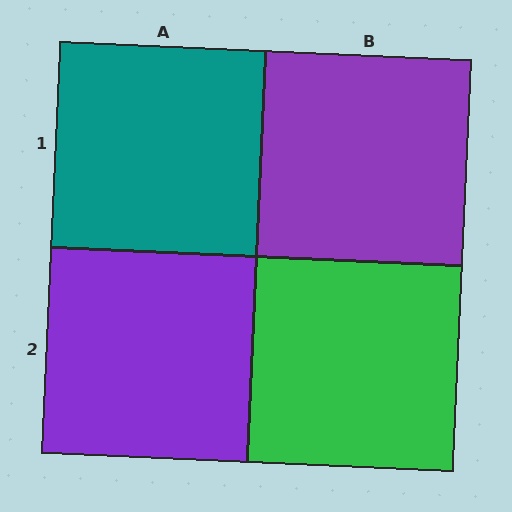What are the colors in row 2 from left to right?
Purple, green.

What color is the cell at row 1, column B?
Purple.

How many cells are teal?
1 cell is teal.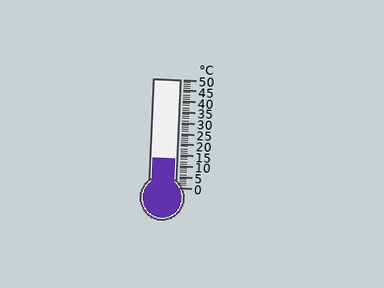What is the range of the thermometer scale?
The thermometer scale ranges from 0°C to 50°C.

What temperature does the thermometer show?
The thermometer shows approximately 13°C.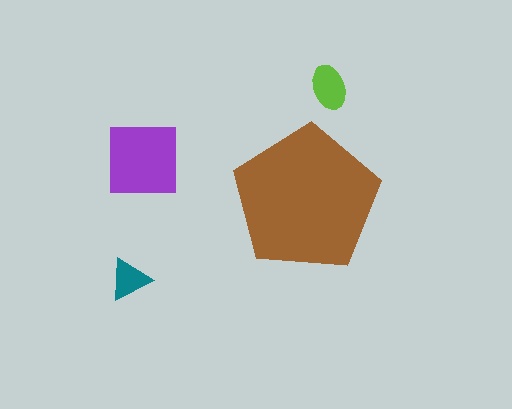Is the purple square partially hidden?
No, the purple square is fully visible.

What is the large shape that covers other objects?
A brown pentagon.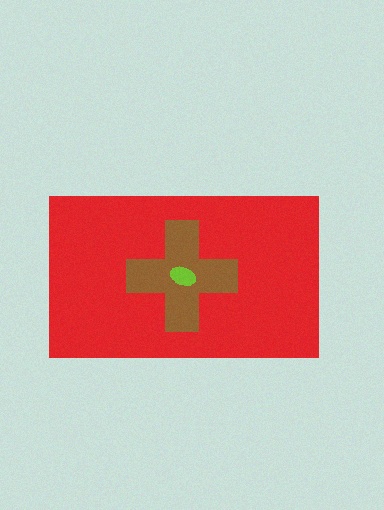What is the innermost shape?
The lime ellipse.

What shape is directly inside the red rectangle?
The brown cross.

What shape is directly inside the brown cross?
The lime ellipse.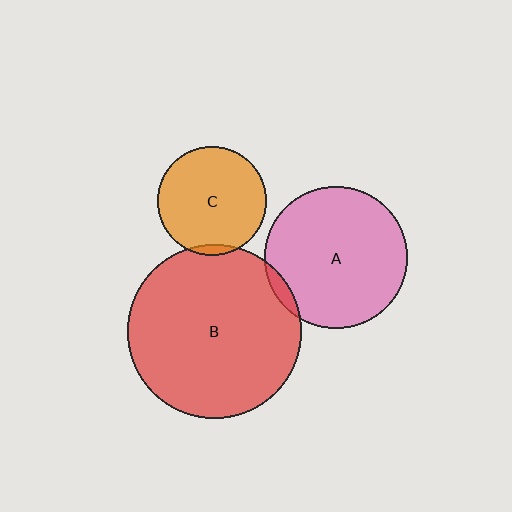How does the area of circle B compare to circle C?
Approximately 2.6 times.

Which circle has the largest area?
Circle B (red).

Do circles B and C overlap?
Yes.